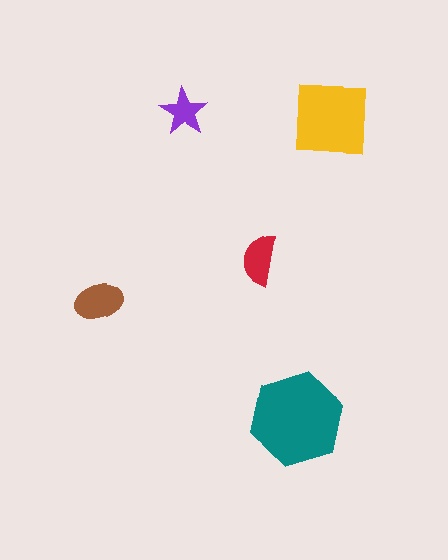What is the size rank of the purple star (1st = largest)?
5th.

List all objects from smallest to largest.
The purple star, the red semicircle, the brown ellipse, the yellow square, the teal hexagon.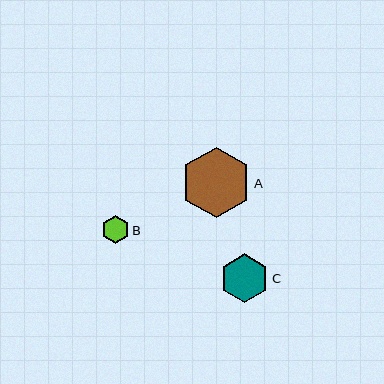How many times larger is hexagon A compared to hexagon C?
Hexagon A is approximately 1.5 times the size of hexagon C.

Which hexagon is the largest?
Hexagon A is the largest with a size of approximately 70 pixels.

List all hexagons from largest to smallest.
From largest to smallest: A, C, B.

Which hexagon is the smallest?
Hexagon B is the smallest with a size of approximately 28 pixels.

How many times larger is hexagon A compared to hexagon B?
Hexagon A is approximately 2.5 times the size of hexagon B.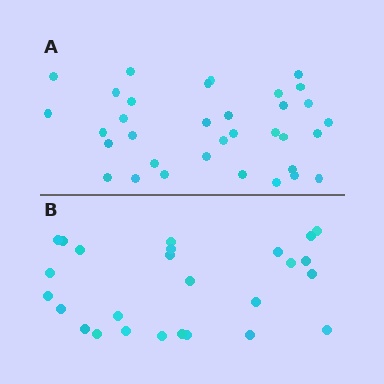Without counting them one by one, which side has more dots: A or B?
Region A (the top region) has more dots.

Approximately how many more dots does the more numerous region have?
Region A has roughly 8 or so more dots than region B.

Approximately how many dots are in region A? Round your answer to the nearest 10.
About 30 dots. (The exact count is 34, which rounds to 30.)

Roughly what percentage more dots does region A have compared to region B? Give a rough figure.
About 30% more.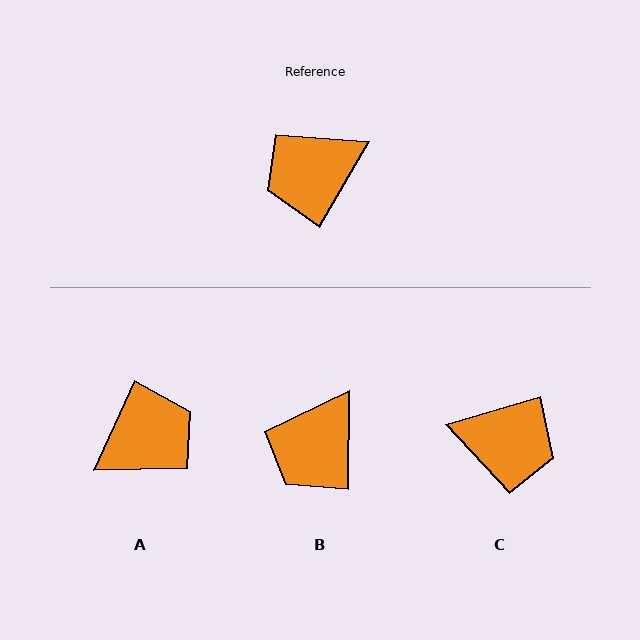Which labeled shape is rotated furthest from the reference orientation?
A, about 174 degrees away.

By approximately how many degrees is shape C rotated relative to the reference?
Approximately 137 degrees counter-clockwise.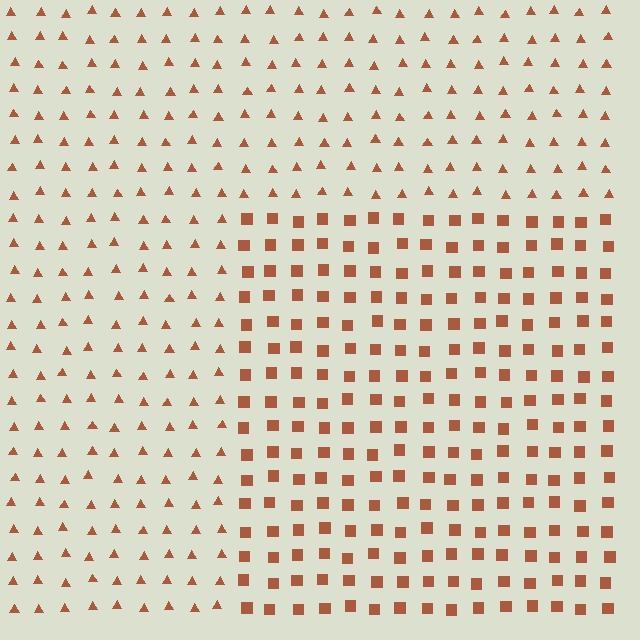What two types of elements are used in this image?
The image uses squares inside the rectangle region and triangles outside it.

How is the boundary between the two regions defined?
The boundary is defined by a change in element shape: squares inside vs. triangles outside. All elements share the same color and spacing.